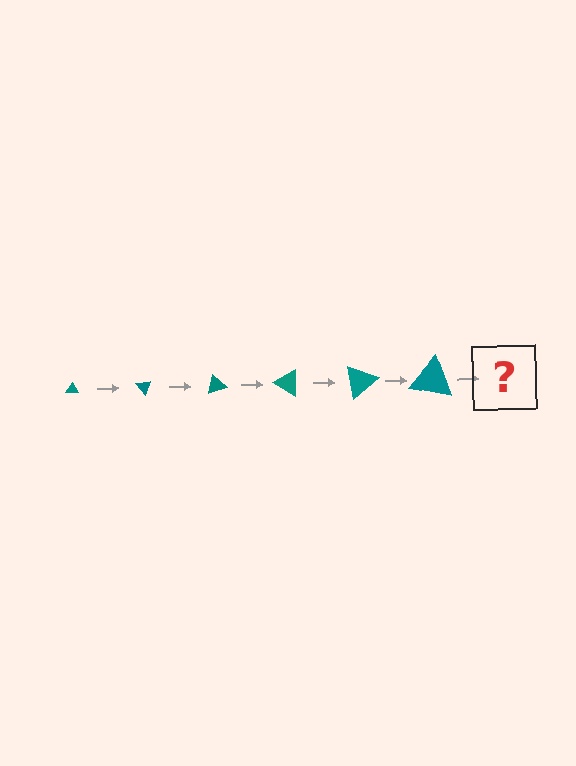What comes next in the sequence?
The next element should be a triangle, larger than the previous one and rotated 300 degrees from the start.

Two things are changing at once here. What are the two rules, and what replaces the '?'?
The two rules are that the triangle grows larger each step and it rotates 50 degrees each step. The '?' should be a triangle, larger than the previous one and rotated 300 degrees from the start.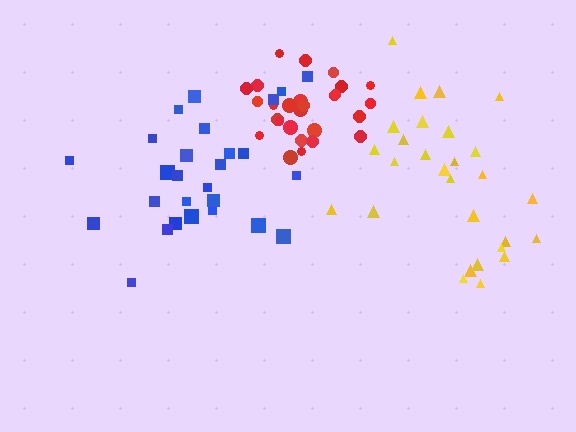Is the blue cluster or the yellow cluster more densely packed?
Yellow.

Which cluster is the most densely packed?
Red.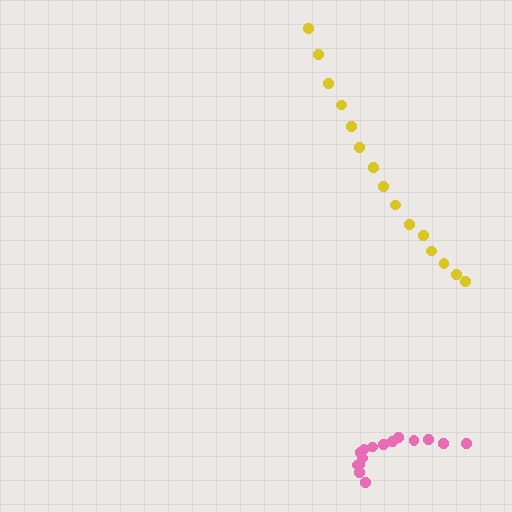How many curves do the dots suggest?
There are 2 distinct paths.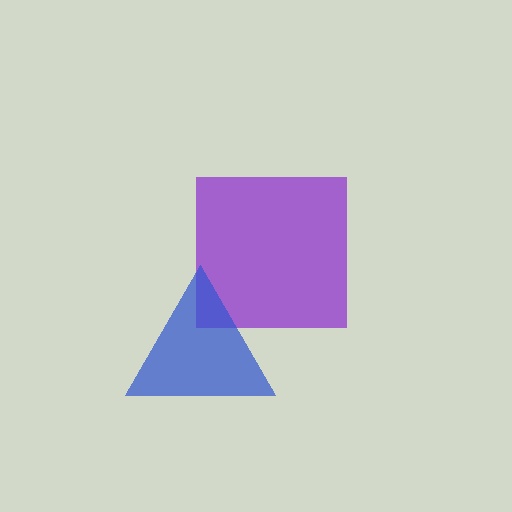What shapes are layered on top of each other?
The layered shapes are: a purple square, a blue triangle.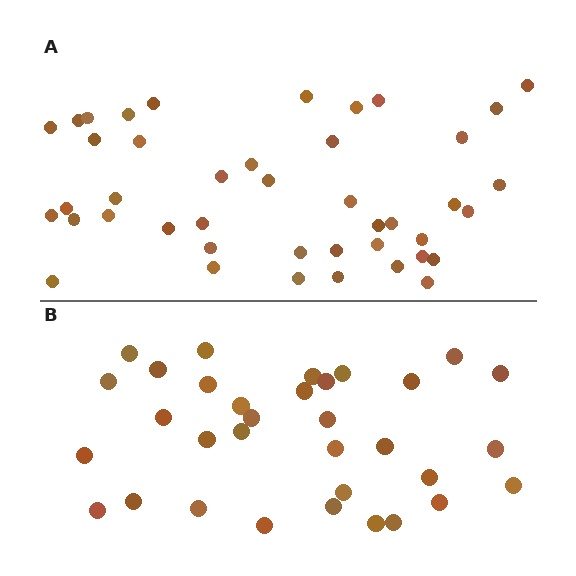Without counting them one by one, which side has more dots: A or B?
Region A (the top region) has more dots.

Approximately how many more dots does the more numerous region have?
Region A has roughly 10 or so more dots than region B.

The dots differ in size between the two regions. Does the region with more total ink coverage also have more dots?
No. Region B has more total ink coverage because its dots are larger, but region A actually contains more individual dots. Total area can be misleading — the number of items is what matters here.